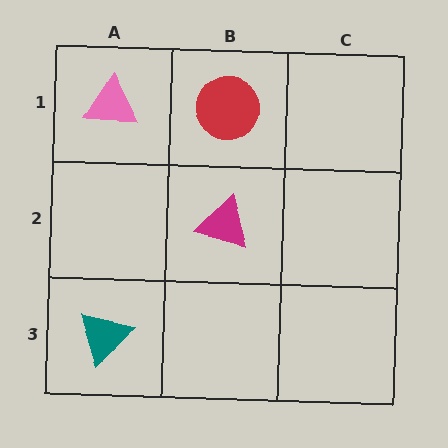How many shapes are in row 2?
1 shape.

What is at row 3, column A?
A teal triangle.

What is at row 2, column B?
A magenta triangle.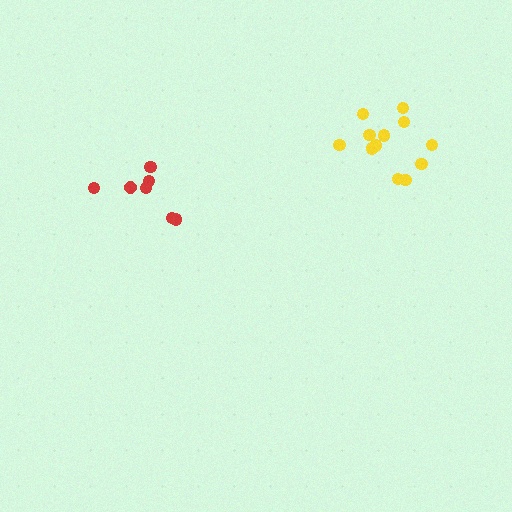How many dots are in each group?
Group 1: 12 dots, Group 2: 7 dots (19 total).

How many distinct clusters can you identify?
There are 2 distinct clusters.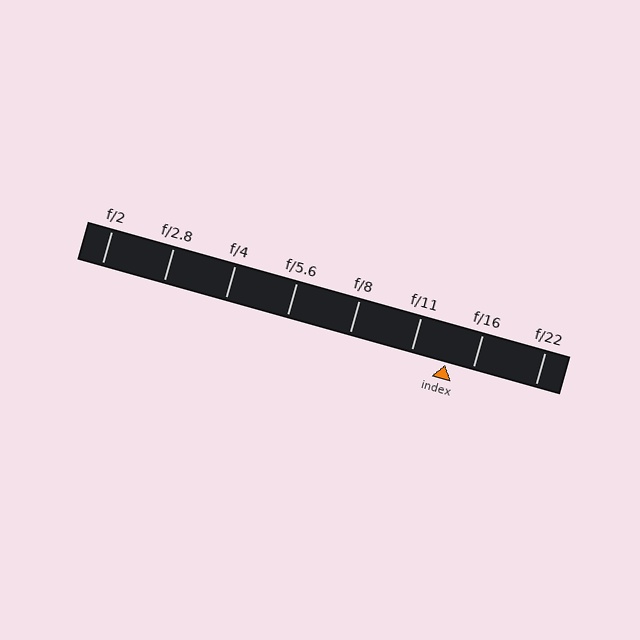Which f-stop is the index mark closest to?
The index mark is closest to f/16.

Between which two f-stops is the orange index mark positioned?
The index mark is between f/11 and f/16.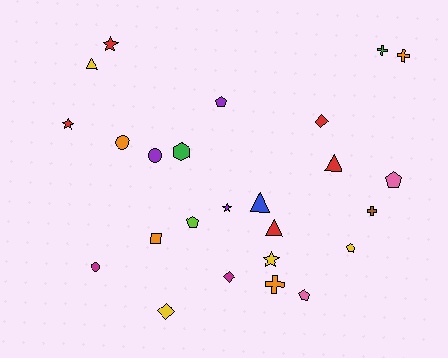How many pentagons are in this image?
There are 5 pentagons.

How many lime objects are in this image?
There is 1 lime object.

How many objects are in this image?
There are 25 objects.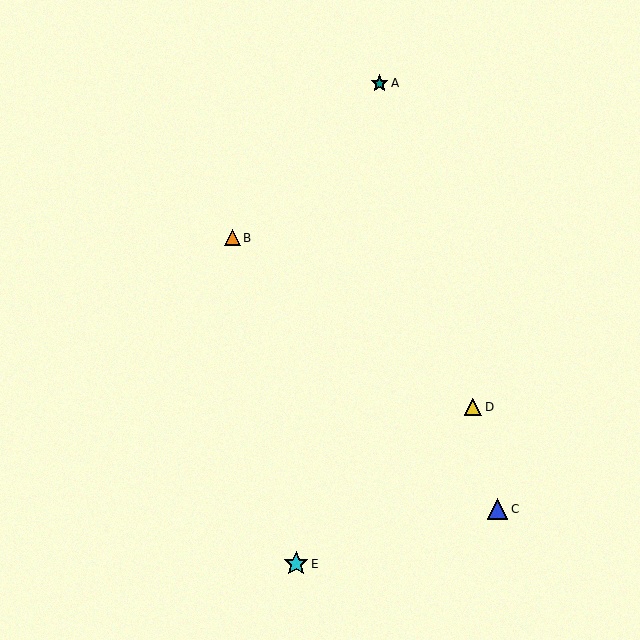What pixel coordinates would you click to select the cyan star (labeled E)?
Click at (296, 564) to select the cyan star E.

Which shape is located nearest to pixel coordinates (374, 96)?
The teal star (labeled A) at (380, 83) is nearest to that location.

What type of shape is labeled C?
Shape C is a blue triangle.